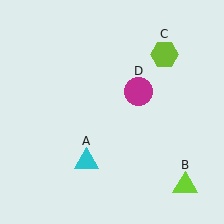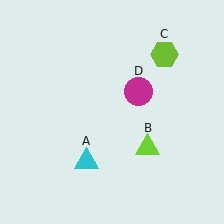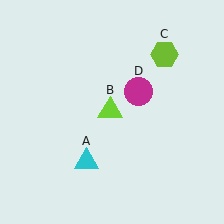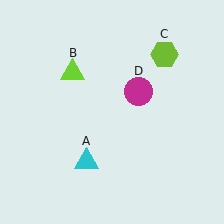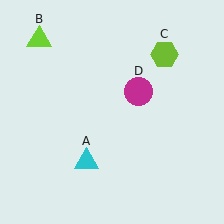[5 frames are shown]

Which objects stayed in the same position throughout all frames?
Cyan triangle (object A) and lime hexagon (object C) and magenta circle (object D) remained stationary.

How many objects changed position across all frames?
1 object changed position: lime triangle (object B).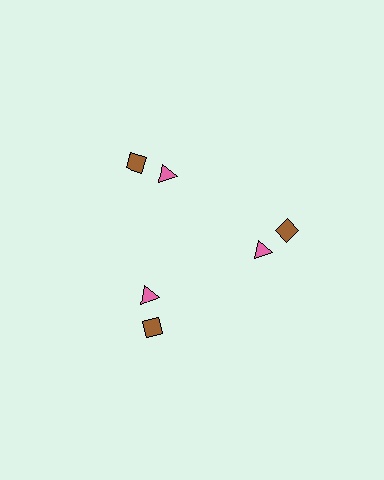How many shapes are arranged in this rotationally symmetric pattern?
There are 6 shapes, arranged in 3 groups of 2.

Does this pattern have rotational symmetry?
Yes, this pattern has 3-fold rotational symmetry. It looks the same after rotating 120 degrees around the center.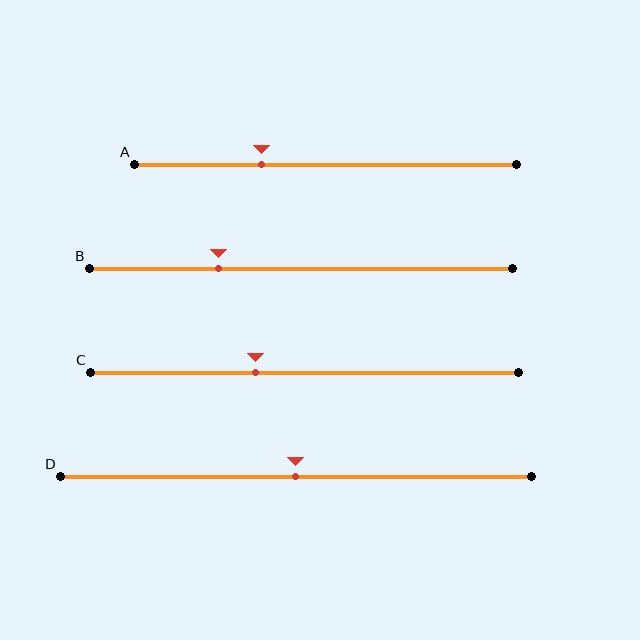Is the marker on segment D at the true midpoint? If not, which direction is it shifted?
Yes, the marker on segment D is at the true midpoint.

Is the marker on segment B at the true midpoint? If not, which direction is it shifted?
No, the marker on segment B is shifted to the left by about 20% of the segment length.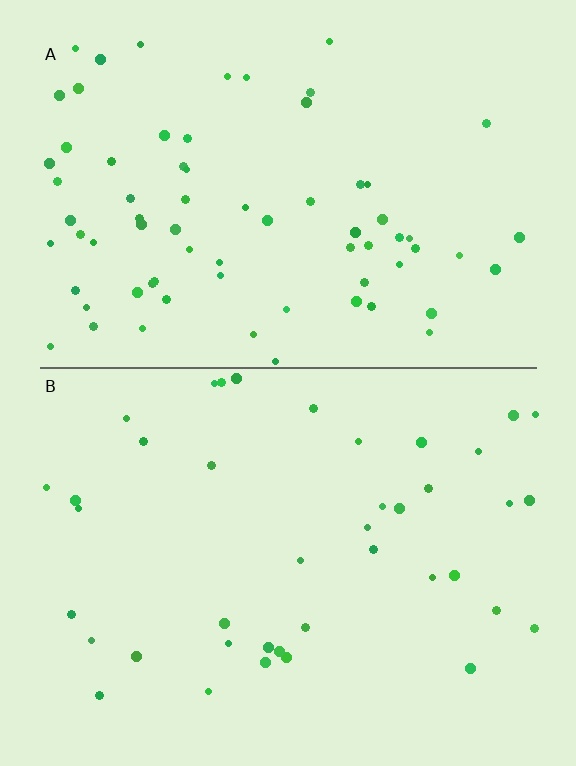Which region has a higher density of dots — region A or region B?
A (the top).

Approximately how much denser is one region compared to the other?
Approximately 1.8× — region A over region B.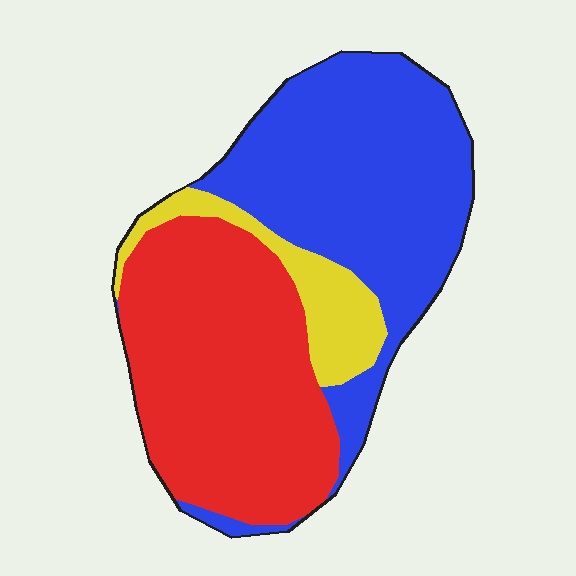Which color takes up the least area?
Yellow, at roughly 10%.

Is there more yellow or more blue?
Blue.